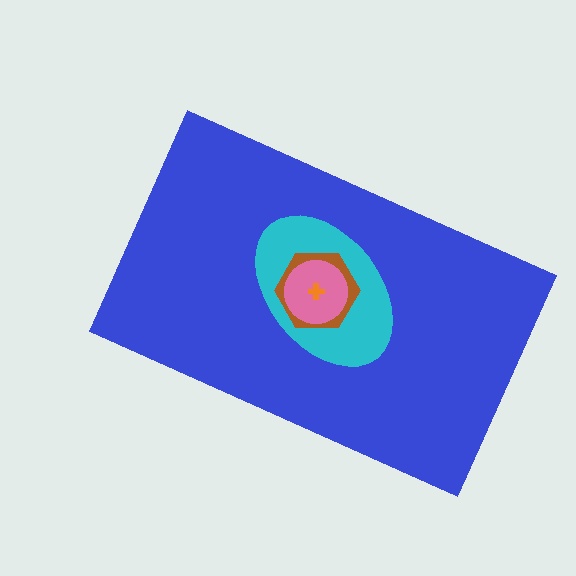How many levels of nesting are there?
5.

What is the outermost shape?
The blue rectangle.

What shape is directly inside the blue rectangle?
The cyan ellipse.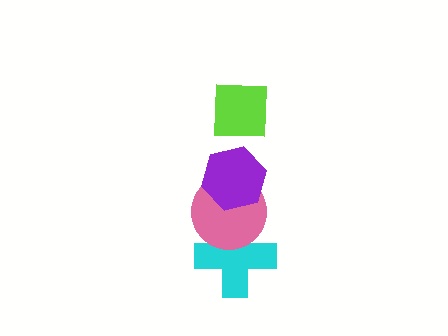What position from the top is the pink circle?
The pink circle is 3rd from the top.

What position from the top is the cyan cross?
The cyan cross is 4th from the top.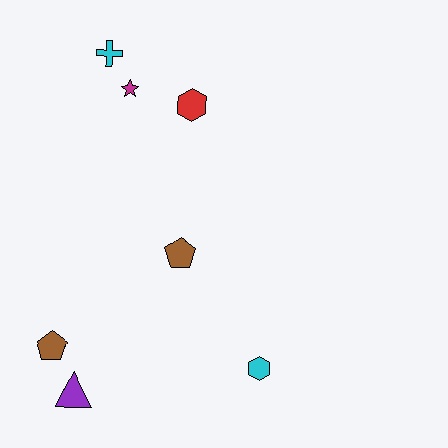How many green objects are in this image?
There are no green objects.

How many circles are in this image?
There are no circles.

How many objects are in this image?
There are 7 objects.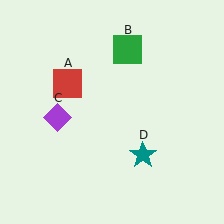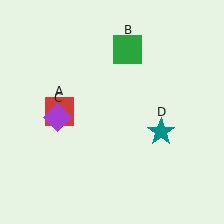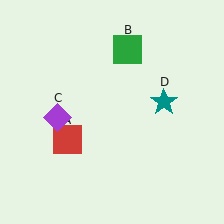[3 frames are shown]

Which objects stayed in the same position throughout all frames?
Green square (object B) and purple diamond (object C) remained stationary.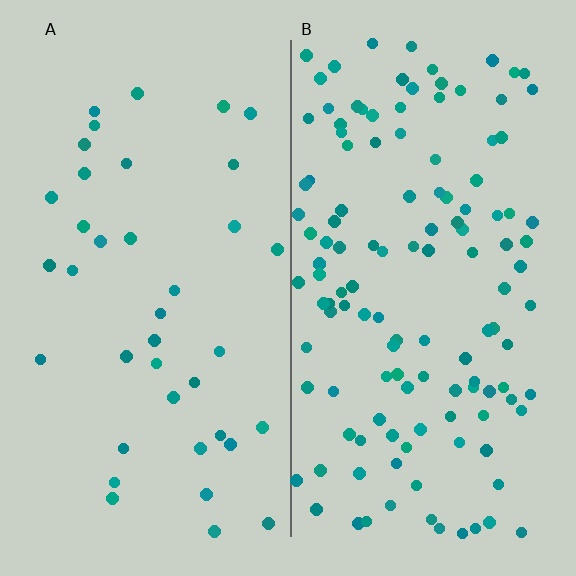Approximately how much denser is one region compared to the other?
Approximately 3.4× — region B over region A.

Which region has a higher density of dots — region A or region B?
B (the right).